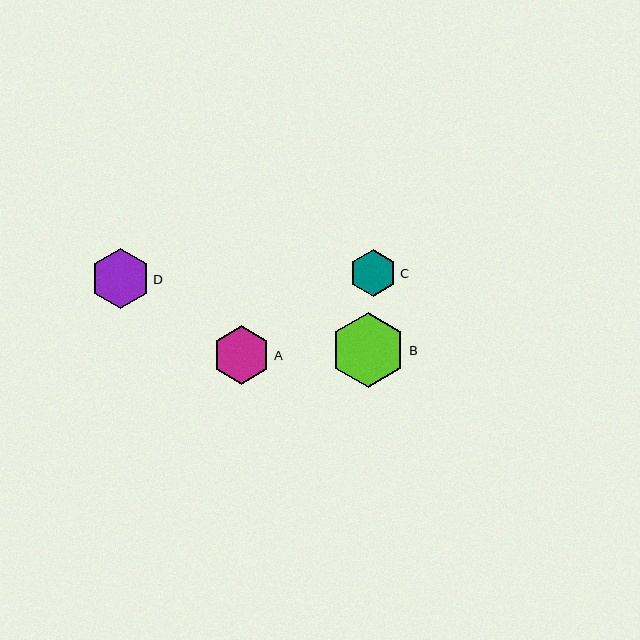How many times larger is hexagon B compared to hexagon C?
Hexagon B is approximately 1.6 times the size of hexagon C.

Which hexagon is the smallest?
Hexagon C is the smallest with a size of approximately 47 pixels.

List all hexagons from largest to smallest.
From largest to smallest: B, D, A, C.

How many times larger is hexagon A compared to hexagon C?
Hexagon A is approximately 1.2 times the size of hexagon C.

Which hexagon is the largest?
Hexagon B is the largest with a size of approximately 75 pixels.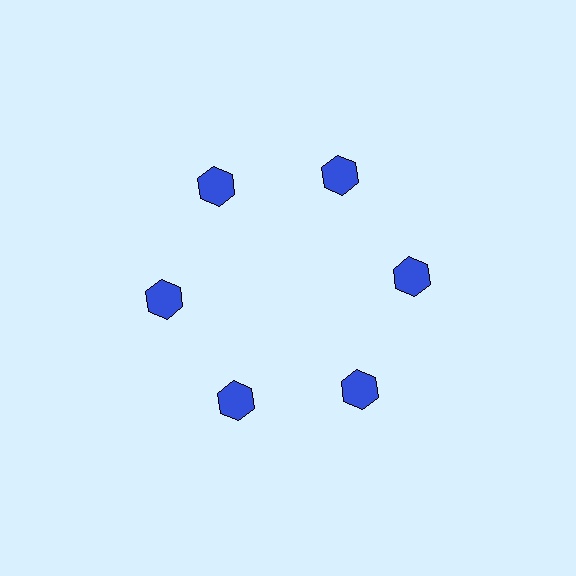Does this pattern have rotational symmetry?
Yes, this pattern has 6-fold rotational symmetry. It looks the same after rotating 60 degrees around the center.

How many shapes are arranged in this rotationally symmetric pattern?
There are 6 shapes, arranged in 6 groups of 1.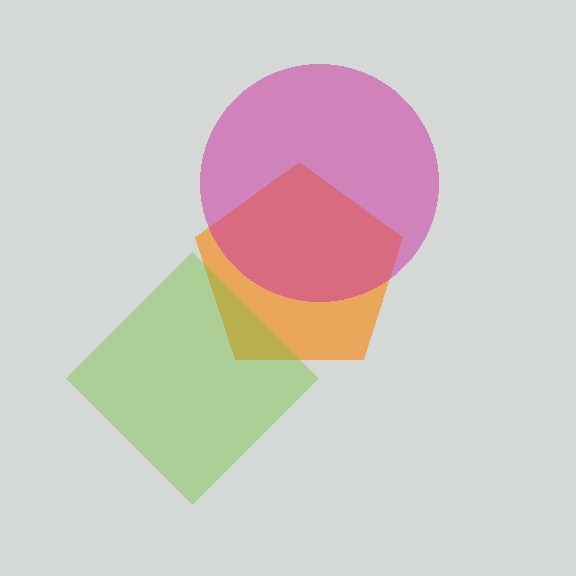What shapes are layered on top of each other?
The layered shapes are: an orange pentagon, a lime diamond, a magenta circle.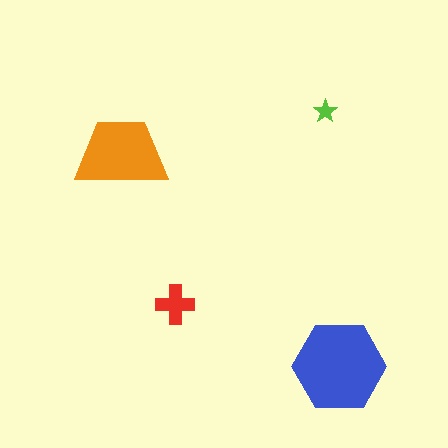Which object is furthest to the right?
The blue hexagon is rightmost.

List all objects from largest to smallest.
The blue hexagon, the orange trapezoid, the red cross, the lime star.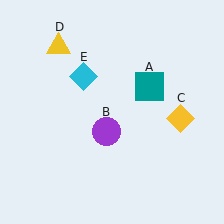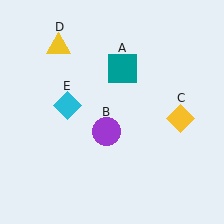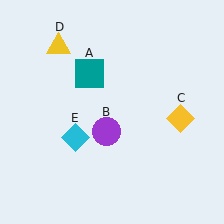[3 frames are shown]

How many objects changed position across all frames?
2 objects changed position: teal square (object A), cyan diamond (object E).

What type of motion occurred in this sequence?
The teal square (object A), cyan diamond (object E) rotated counterclockwise around the center of the scene.